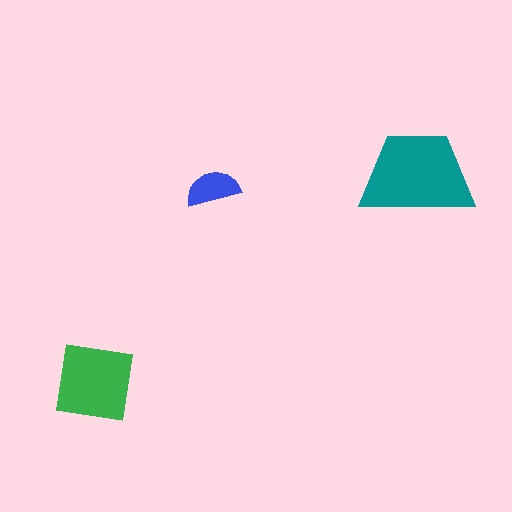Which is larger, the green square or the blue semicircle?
The green square.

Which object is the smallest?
The blue semicircle.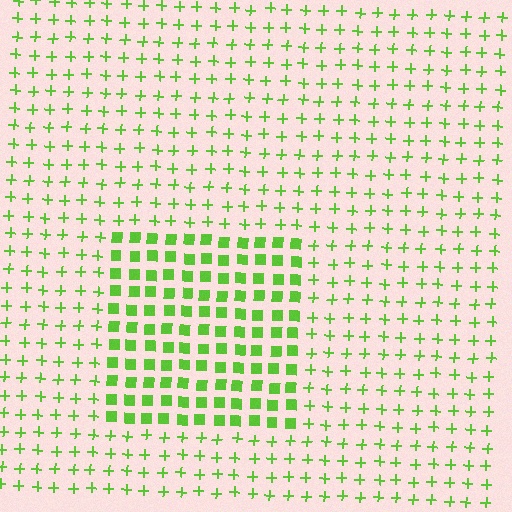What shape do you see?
I see a rectangle.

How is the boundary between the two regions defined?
The boundary is defined by a change in element shape: squares inside vs. plus signs outside. All elements share the same color and spacing.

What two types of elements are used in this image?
The image uses squares inside the rectangle region and plus signs outside it.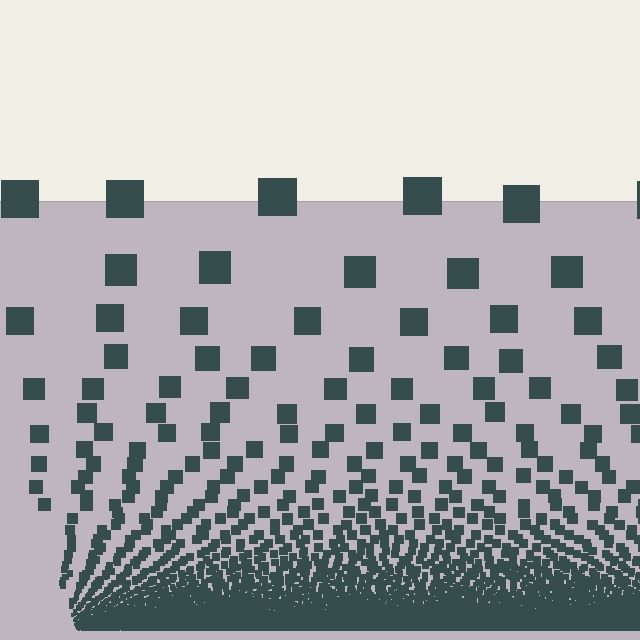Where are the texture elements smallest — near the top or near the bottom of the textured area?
Near the bottom.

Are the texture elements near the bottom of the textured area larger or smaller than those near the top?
Smaller. The gradient is inverted — elements near the bottom are smaller and denser.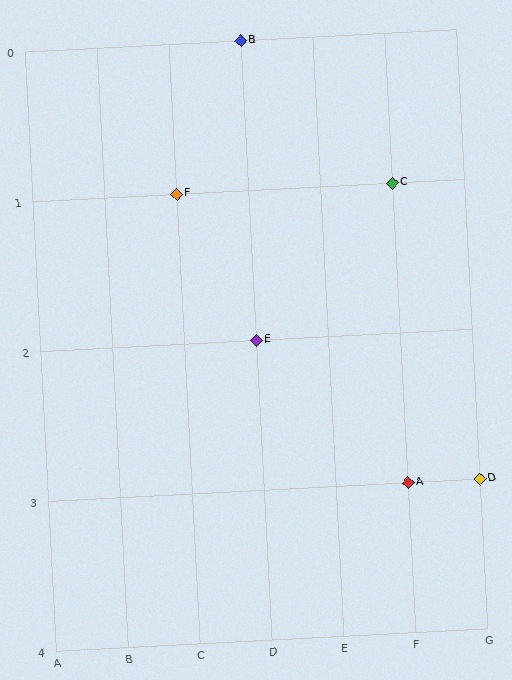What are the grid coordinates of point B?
Point B is at grid coordinates (D, 0).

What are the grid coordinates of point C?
Point C is at grid coordinates (F, 1).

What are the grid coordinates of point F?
Point F is at grid coordinates (C, 1).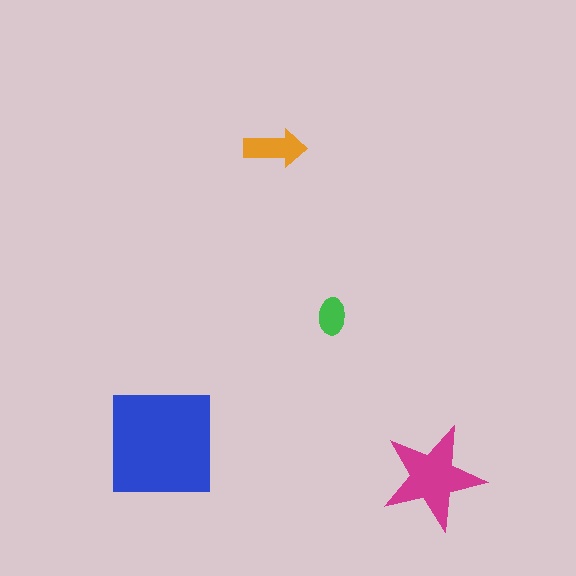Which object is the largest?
The blue square.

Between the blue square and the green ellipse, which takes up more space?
The blue square.